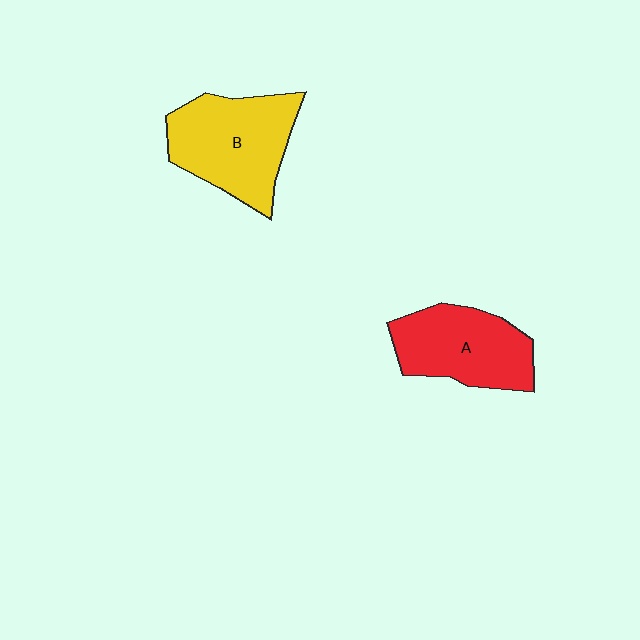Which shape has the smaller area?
Shape A (red).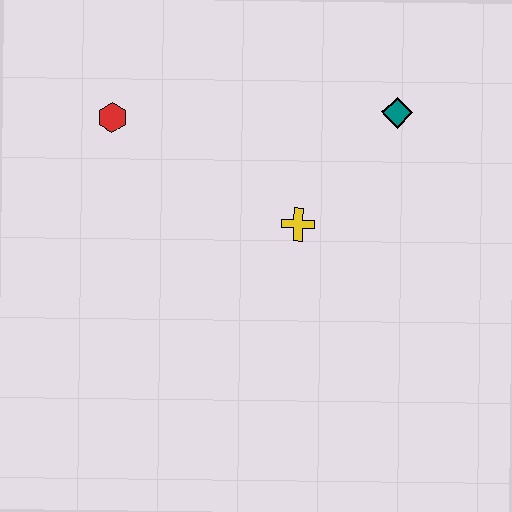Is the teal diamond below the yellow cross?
No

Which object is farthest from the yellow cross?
The red hexagon is farthest from the yellow cross.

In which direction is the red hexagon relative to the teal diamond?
The red hexagon is to the left of the teal diamond.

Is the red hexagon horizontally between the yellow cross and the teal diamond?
No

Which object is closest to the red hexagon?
The yellow cross is closest to the red hexagon.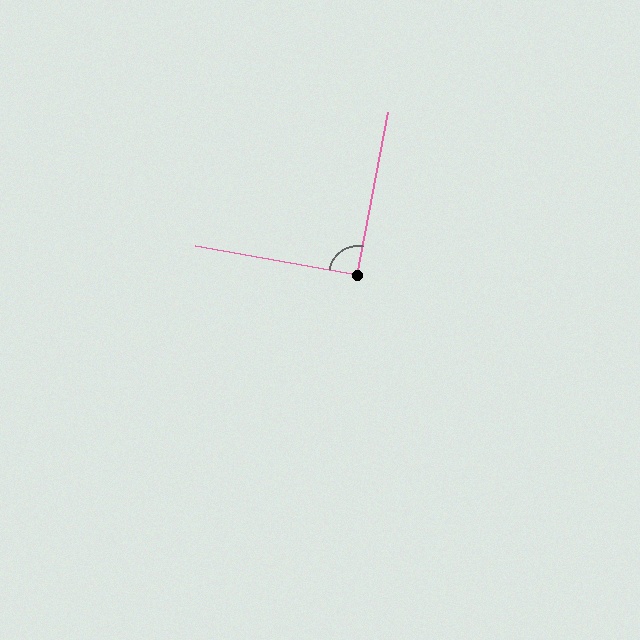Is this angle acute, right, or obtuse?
It is approximately a right angle.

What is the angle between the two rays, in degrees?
Approximately 90 degrees.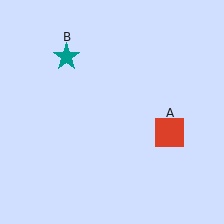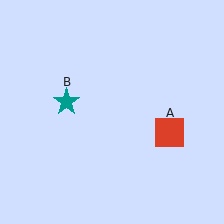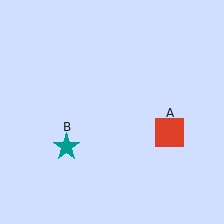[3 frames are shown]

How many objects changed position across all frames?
1 object changed position: teal star (object B).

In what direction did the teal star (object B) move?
The teal star (object B) moved down.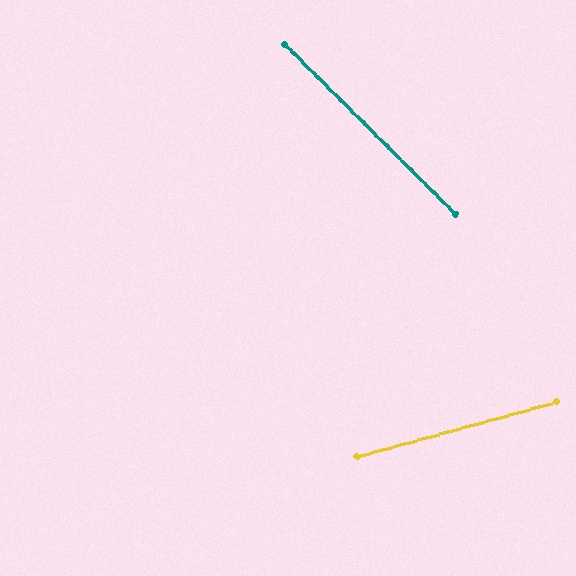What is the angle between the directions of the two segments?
Approximately 60 degrees.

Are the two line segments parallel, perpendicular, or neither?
Neither parallel nor perpendicular — they differ by about 60°.